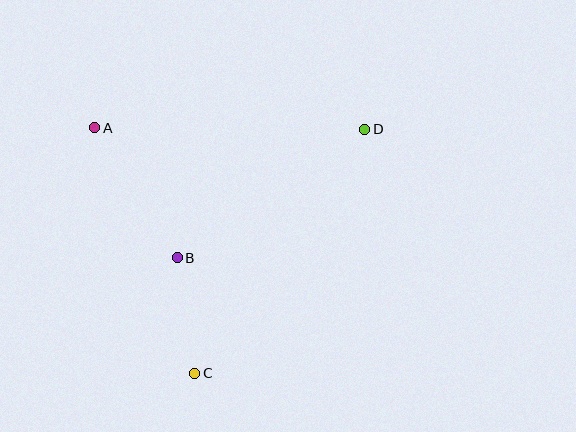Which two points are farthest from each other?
Points C and D are farthest from each other.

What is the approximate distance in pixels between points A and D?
The distance between A and D is approximately 270 pixels.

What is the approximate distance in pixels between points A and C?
The distance between A and C is approximately 266 pixels.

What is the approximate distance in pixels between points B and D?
The distance between B and D is approximately 227 pixels.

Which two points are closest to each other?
Points B and C are closest to each other.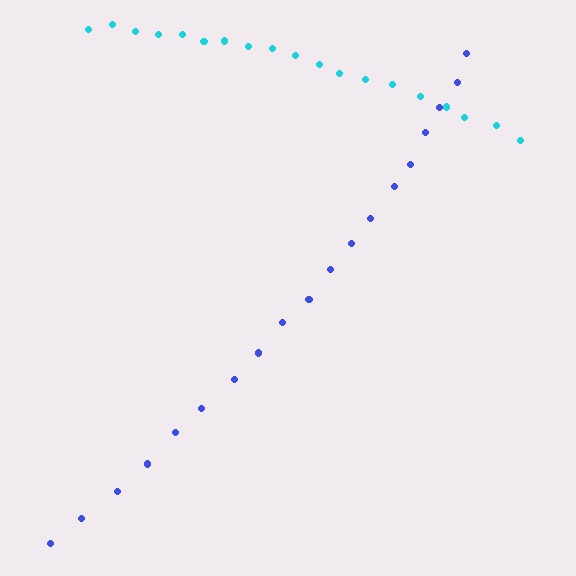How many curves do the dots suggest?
There are 2 distinct paths.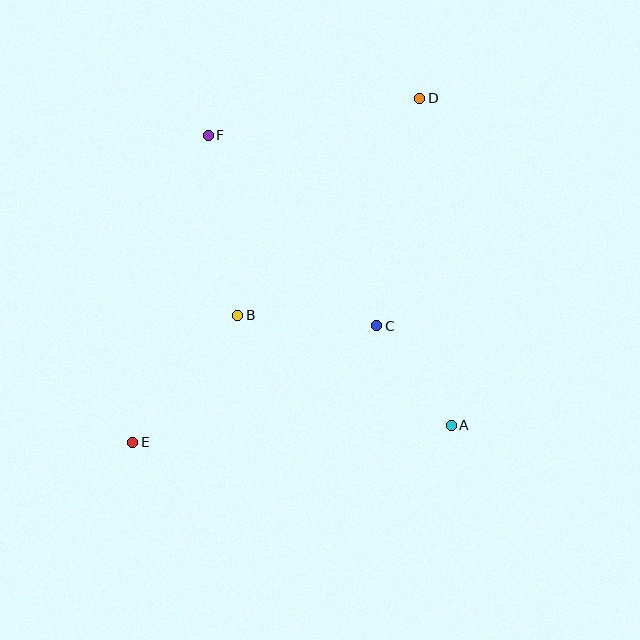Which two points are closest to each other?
Points A and C are closest to each other.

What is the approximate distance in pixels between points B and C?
The distance between B and C is approximately 139 pixels.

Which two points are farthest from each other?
Points D and E are farthest from each other.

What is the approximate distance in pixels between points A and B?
The distance between A and B is approximately 240 pixels.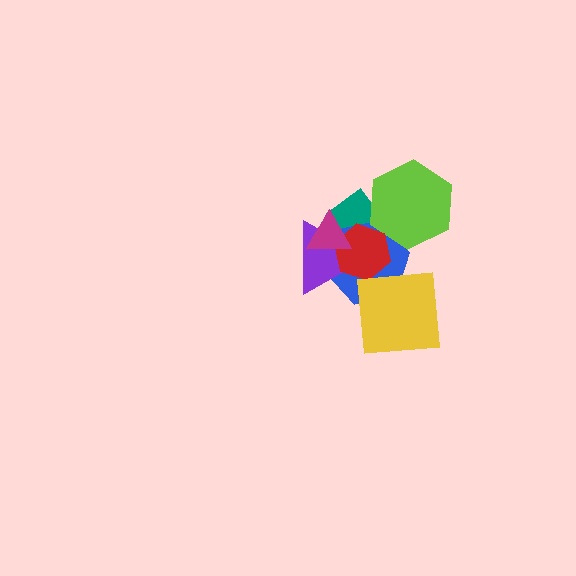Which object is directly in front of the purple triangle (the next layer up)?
The red hexagon is directly in front of the purple triangle.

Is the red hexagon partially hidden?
Yes, it is partially covered by another shape.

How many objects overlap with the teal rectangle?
5 objects overlap with the teal rectangle.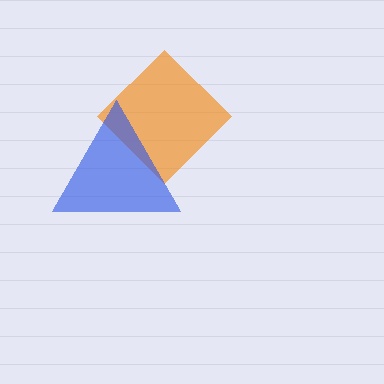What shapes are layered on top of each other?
The layered shapes are: an orange diamond, a blue triangle.